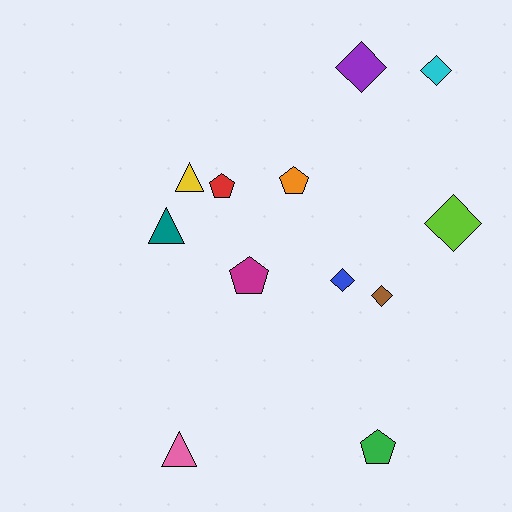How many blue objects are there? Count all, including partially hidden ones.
There is 1 blue object.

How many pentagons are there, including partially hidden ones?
There are 4 pentagons.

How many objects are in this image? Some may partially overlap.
There are 12 objects.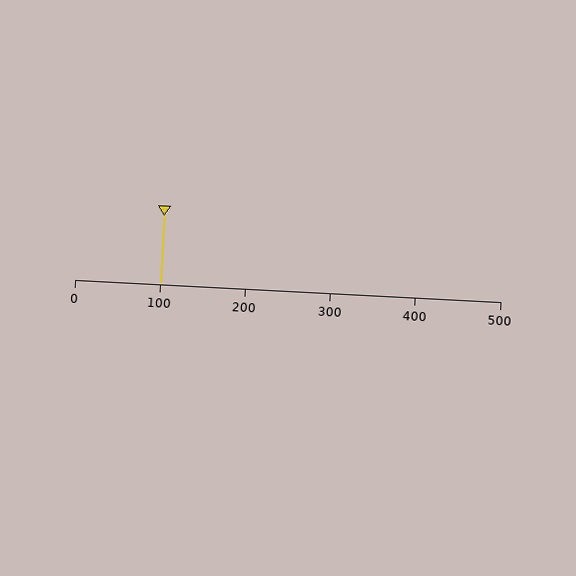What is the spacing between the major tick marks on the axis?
The major ticks are spaced 100 apart.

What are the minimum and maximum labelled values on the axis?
The axis runs from 0 to 500.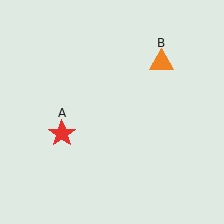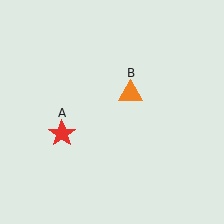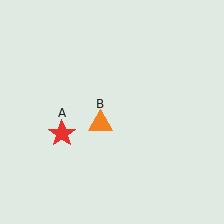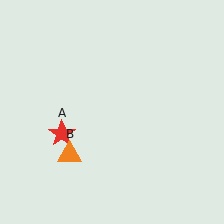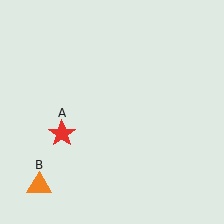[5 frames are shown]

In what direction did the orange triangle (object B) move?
The orange triangle (object B) moved down and to the left.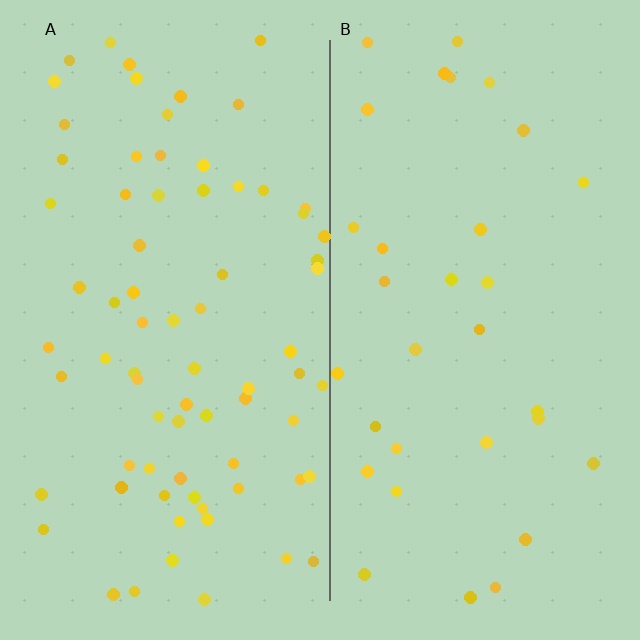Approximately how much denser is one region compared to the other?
Approximately 2.2× — region A over region B.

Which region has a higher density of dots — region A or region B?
A (the left).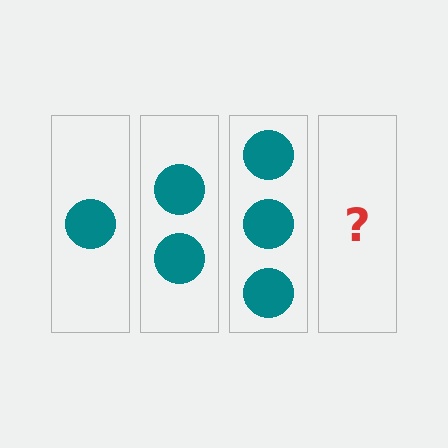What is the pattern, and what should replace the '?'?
The pattern is that each step adds one more circle. The '?' should be 4 circles.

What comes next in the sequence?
The next element should be 4 circles.